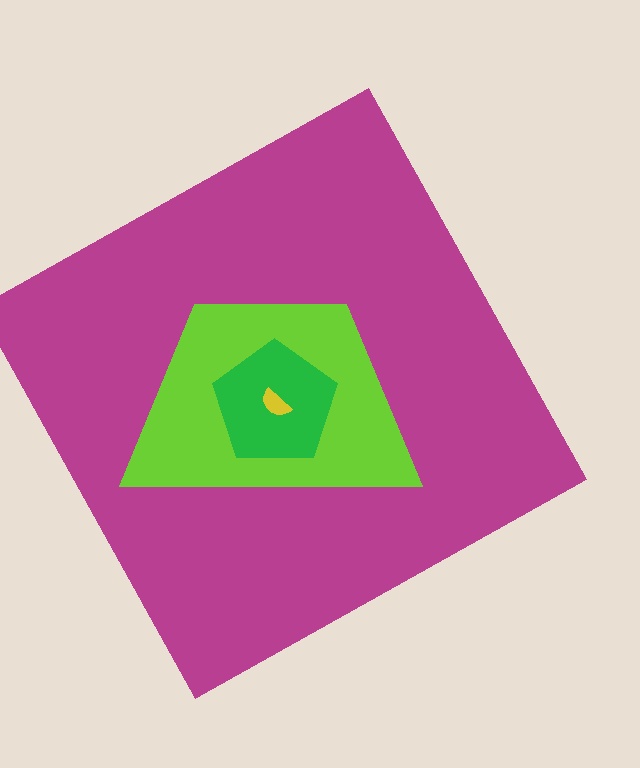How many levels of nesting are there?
4.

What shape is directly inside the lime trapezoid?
The green pentagon.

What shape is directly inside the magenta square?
The lime trapezoid.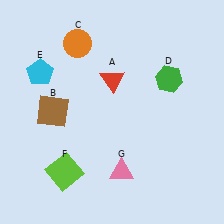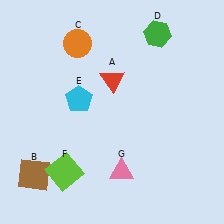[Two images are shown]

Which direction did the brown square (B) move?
The brown square (B) moved down.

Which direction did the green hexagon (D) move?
The green hexagon (D) moved up.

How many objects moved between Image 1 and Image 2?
3 objects moved between the two images.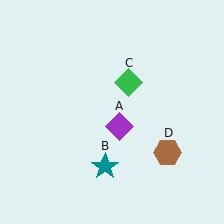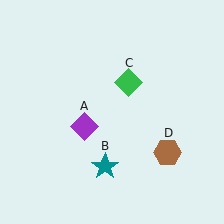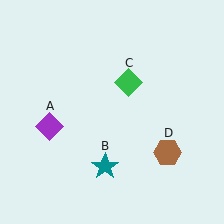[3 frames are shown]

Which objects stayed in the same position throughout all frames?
Teal star (object B) and green diamond (object C) and brown hexagon (object D) remained stationary.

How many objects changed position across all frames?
1 object changed position: purple diamond (object A).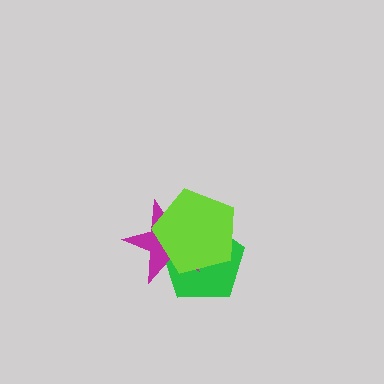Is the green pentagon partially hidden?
Yes, it is partially covered by another shape.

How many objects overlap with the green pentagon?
2 objects overlap with the green pentagon.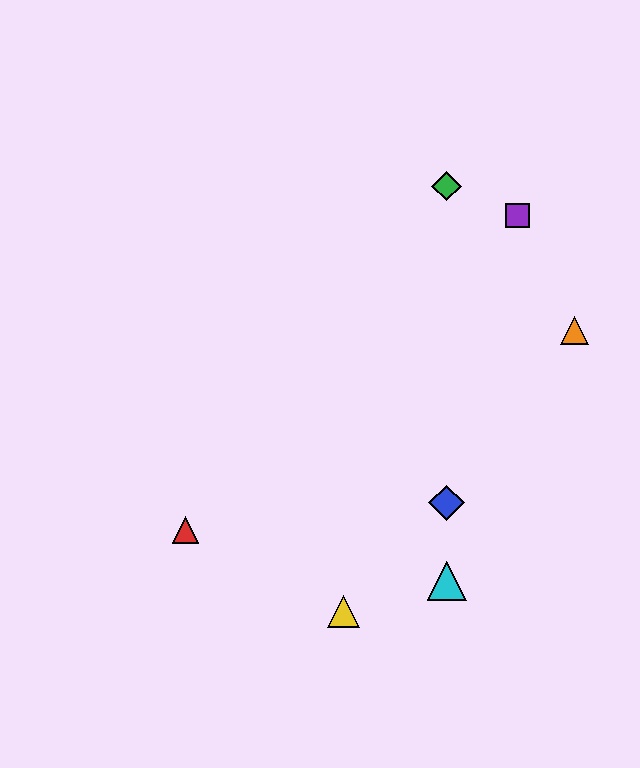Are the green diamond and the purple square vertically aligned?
No, the green diamond is at x≈447 and the purple square is at x≈517.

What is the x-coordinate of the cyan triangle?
The cyan triangle is at x≈447.